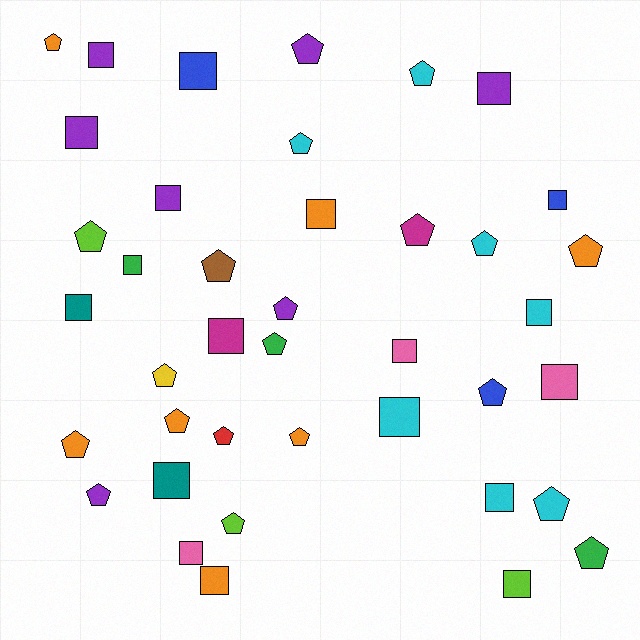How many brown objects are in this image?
There is 1 brown object.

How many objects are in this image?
There are 40 objects.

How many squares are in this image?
There are 19 squares.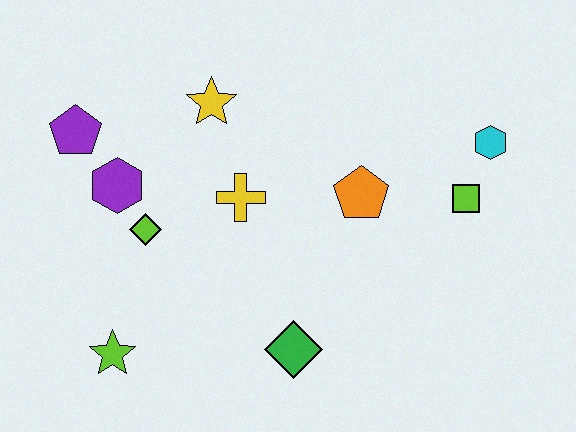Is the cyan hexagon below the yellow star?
Yes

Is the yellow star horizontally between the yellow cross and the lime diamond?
Yes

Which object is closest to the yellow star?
The yellow cross is closest to the yellow star.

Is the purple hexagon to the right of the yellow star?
No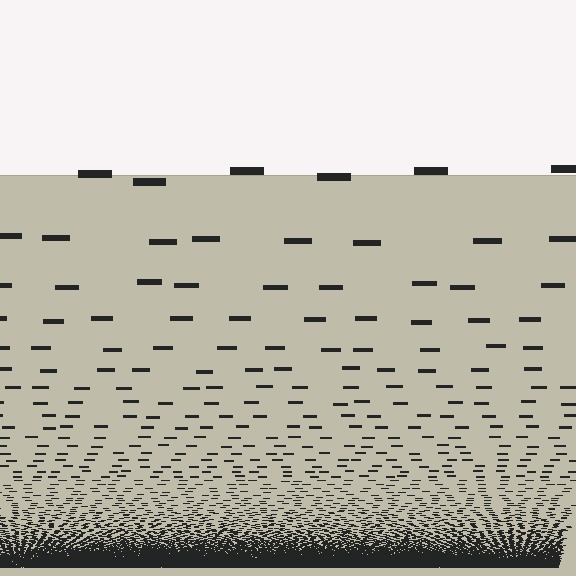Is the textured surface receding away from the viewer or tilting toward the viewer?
The surface appears to tilt toward the viewer. Texture elements get larger and sparser toward the top.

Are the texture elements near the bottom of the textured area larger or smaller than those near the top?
Smaller. The gradient is inverted — elements near the bottom are smaller and denser.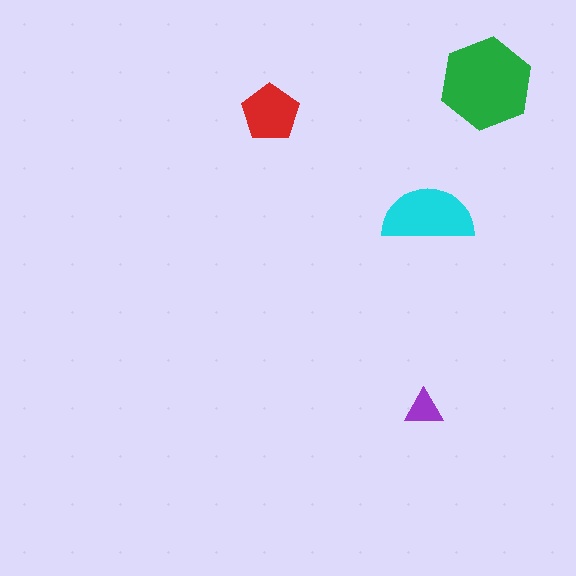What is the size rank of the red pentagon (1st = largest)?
3rd.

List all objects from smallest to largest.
The purple triangle, the red pentagon, the cyan semicircle, the green hexagon.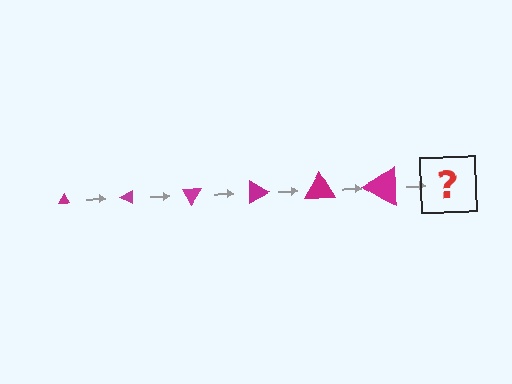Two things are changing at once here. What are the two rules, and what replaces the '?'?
The two rules are that the triangle grows larger each step and it rotates 30 degrees each step. The '?' should be a triangle, larger than the previous one and rotated 180 degrees from the start.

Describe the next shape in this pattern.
It should be a triangle, larger than the previous one and rotated 180 degrees from the start.